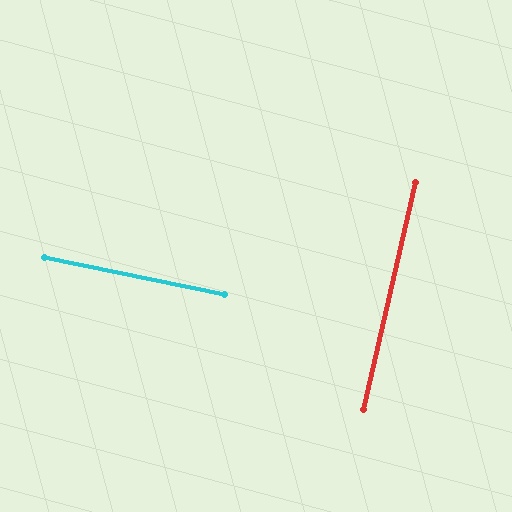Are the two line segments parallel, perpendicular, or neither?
Perpendicular — they meet at approximately 88°.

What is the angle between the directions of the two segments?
Approximately 88 degrees.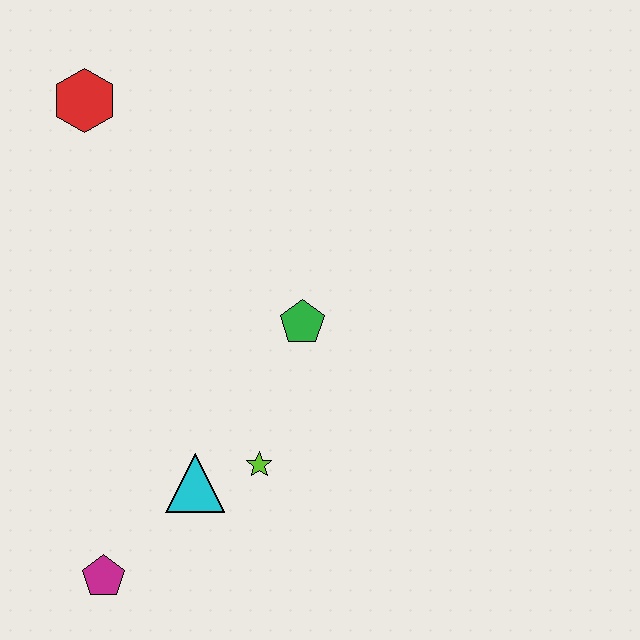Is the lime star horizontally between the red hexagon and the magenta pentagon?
No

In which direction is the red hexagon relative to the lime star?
The red hexagon is above the lime star.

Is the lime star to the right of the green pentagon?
No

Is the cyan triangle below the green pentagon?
Yes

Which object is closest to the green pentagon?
The lime star is closest to the green pentagon.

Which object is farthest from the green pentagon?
The magenta pentagon is farthest from the green pentagon.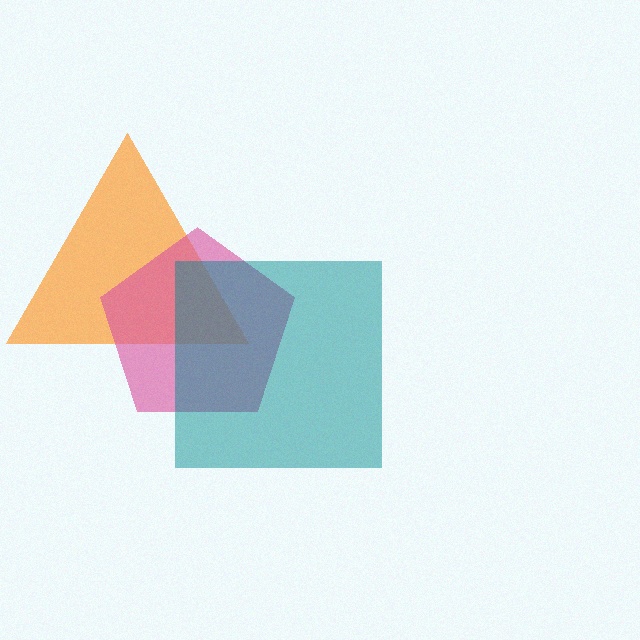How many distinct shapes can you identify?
There are 3 distinct shapes: an orange triangle, a pink pentagon, a teal square.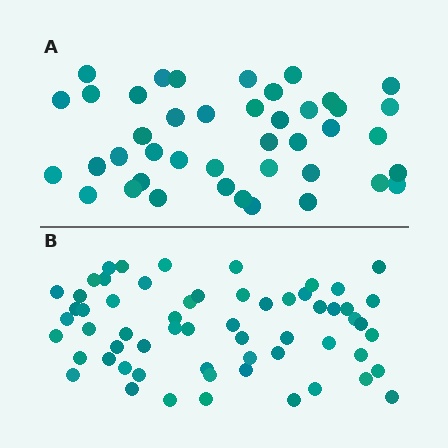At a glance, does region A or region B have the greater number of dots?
Region B (the bottom region) has more dots.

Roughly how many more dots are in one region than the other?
Region B has approximately 20 more dots than region A.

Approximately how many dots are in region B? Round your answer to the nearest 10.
About 60 dots.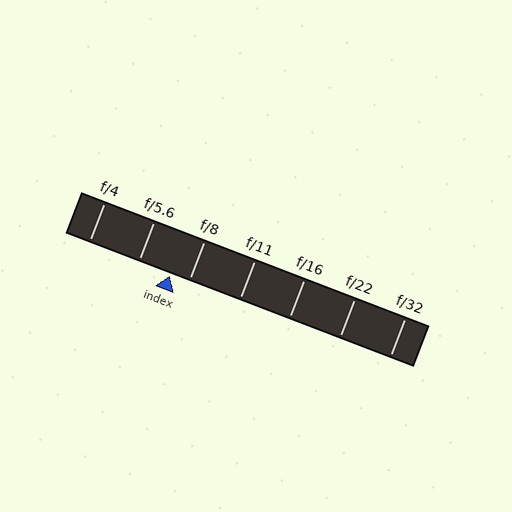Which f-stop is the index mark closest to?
The index mark is closest to f/8.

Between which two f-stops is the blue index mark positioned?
The index mark is between f/5.6 and f/8.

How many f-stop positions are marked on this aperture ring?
There are 7 f-stop positions marked.